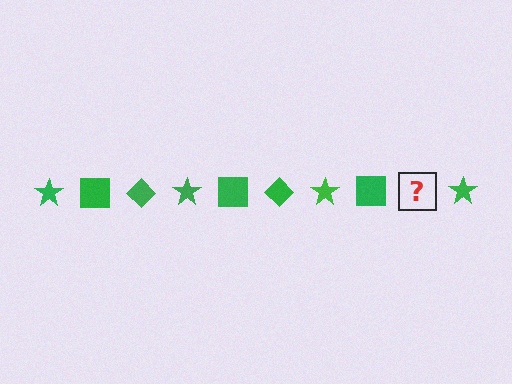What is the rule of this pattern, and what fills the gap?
The rule is that the pattern cycles through star, square, diamond shapes in green. The gap should be filled with a green diamond.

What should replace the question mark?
The question mark should be replaced with a green diamond.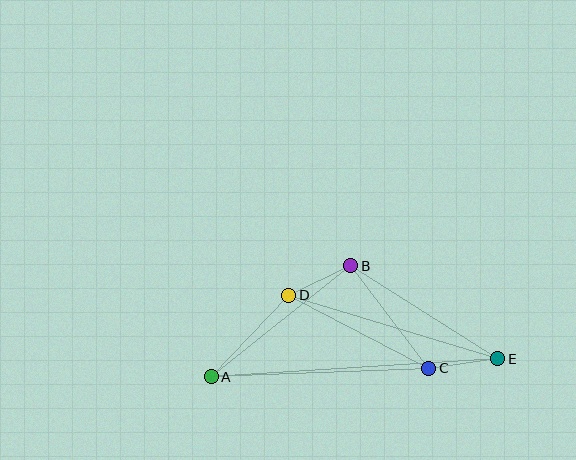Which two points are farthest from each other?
Points A and E are farthest from each other.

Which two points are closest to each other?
Points B and D are closest to each other.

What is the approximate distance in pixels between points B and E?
The distance between B and E is approximately 174 pixels.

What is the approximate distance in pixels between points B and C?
The distance between B and C is approximately 128 pixels.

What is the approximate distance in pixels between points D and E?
The distance between D and E is approximately 218 pixels.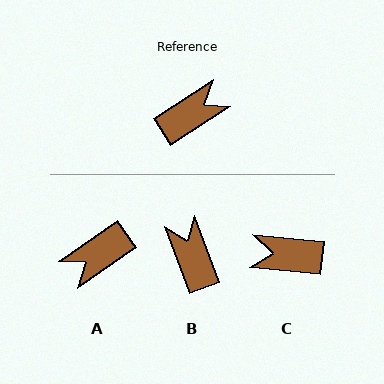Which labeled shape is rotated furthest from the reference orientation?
A, about 178 degrees away.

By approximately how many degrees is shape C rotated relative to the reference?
Approximately 142 degrees counter-clockwise.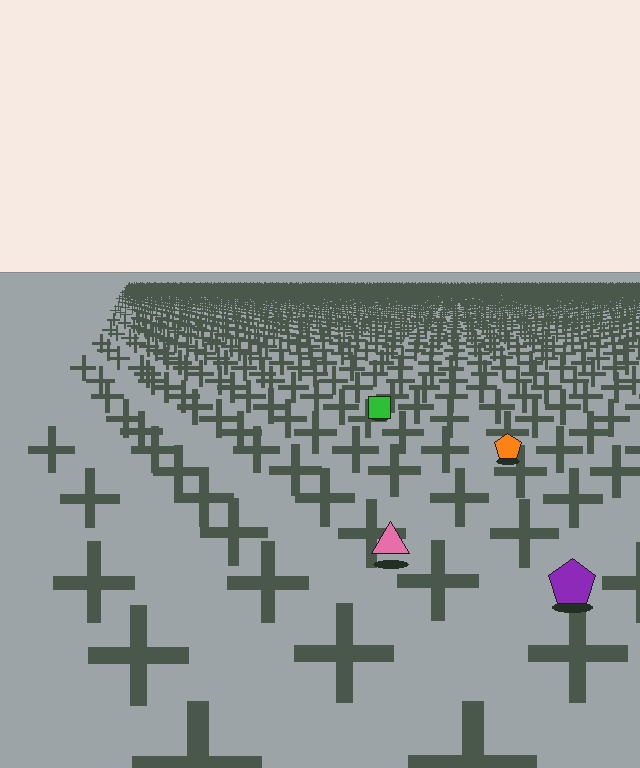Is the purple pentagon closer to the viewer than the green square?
Yes. The purple pentagon is closer — you can tell from the texture gradient: the ground texture is coarser near it.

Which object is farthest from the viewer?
The green square is farthest from the viewer. It appears smaller and the ground texture around it is denser.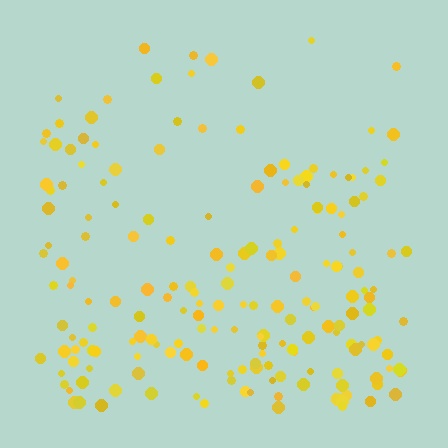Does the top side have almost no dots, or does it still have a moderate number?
Still a moderate number, just noticeably fewer than the bottom.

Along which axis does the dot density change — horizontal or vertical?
Vertical.